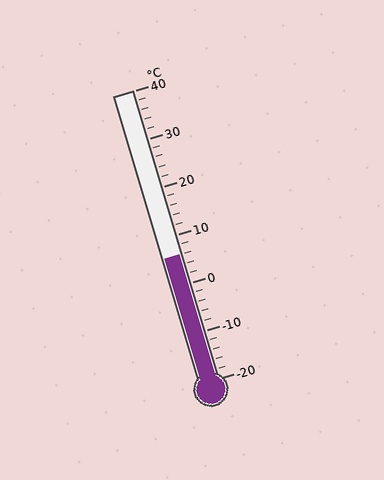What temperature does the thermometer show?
The thermometer shows approximately 6°C.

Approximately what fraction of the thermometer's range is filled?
The thermometer is filled to approximately 45% of its range.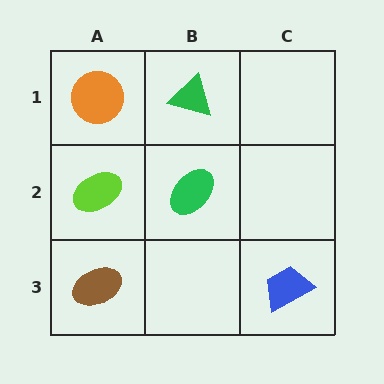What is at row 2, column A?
A lime ellipse.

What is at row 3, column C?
A blue trapezoid.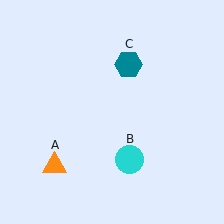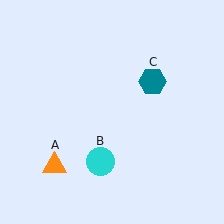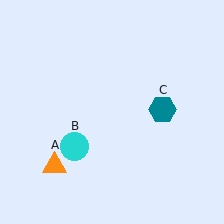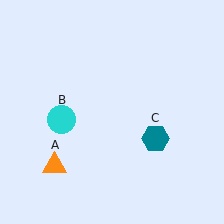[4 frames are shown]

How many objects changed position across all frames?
2 objects changed position: cyan circle (object B), teal hexagon (object C).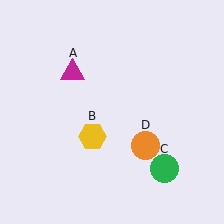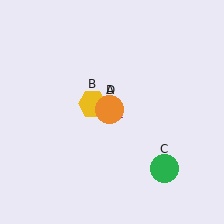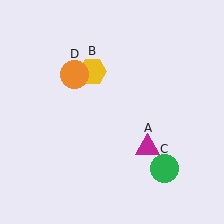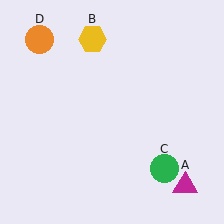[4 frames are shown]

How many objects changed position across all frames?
3 objects changed position: magenta triangle (object A), yellow hexagon (object B), orange circle (object D).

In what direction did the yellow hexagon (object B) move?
The yellow hexagon (object B) moved up.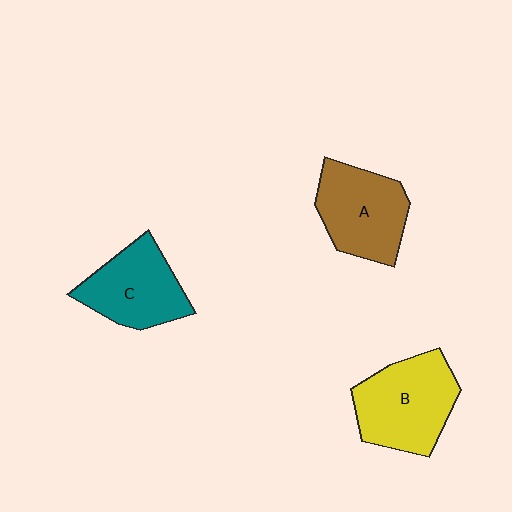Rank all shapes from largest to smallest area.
From largest to smallest: B (yellow), A (brown), C (teal).